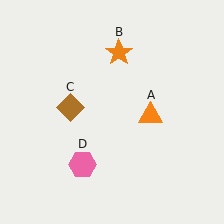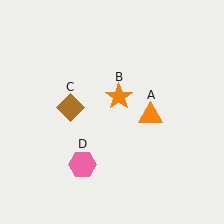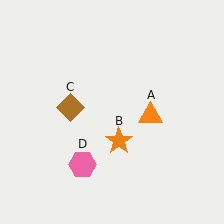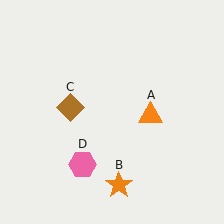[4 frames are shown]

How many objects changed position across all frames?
1 object changed position: orange star (object B).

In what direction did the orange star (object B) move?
The orange star (object B) moved down.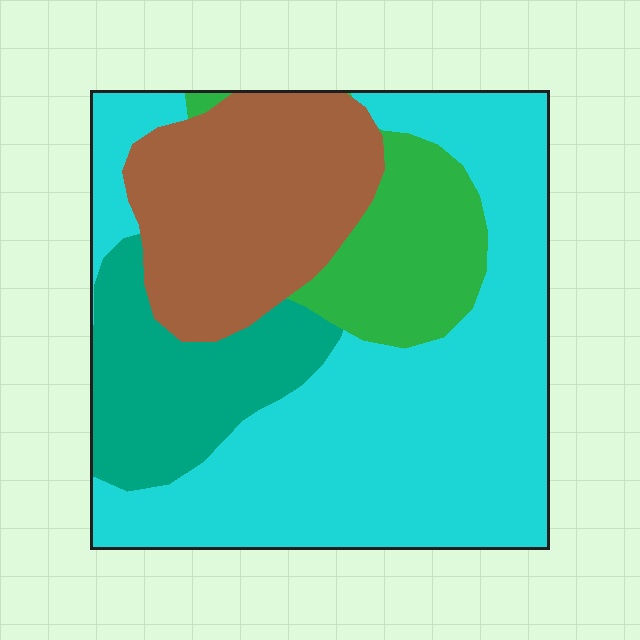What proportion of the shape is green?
Green covers 13% of the shape.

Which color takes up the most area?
Cyan, at roughly 50%.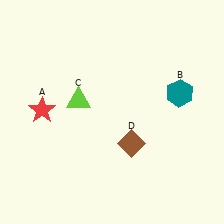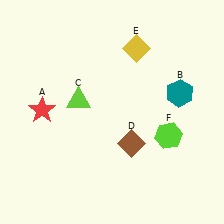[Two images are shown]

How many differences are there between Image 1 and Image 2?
There are 2 differences between the two images.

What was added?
A yellow diamond (E), a lime hexagon (F) were added in Image 2.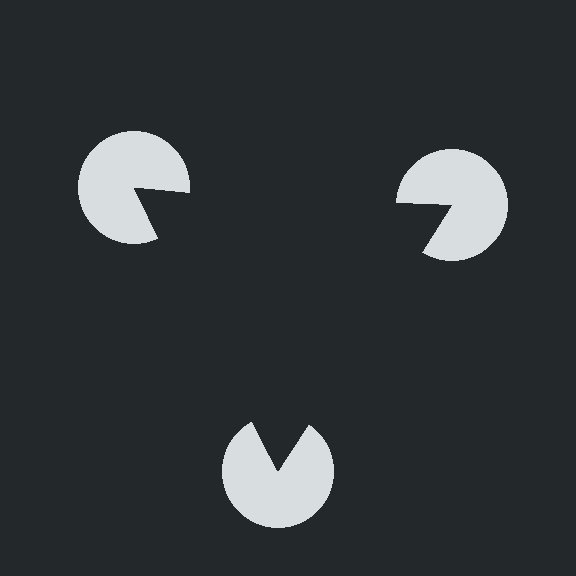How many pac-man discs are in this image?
There are 3 — one at each vertex of the illusory triangle.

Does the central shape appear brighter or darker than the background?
It typically appears slightly darker than the background, even though no actual brightness change is drawn.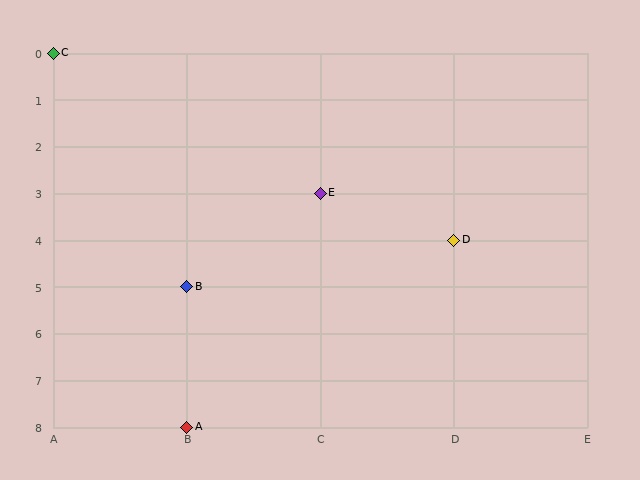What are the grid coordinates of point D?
Point D is at grid coordinates (D, 4).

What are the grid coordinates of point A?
Point A is at grid coordinates (B, 8).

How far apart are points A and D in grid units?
Points A and D are 2 columns and 4 rows apart (about 4.5 grid units diagonally).